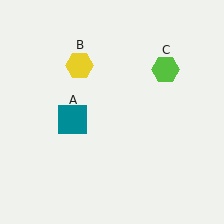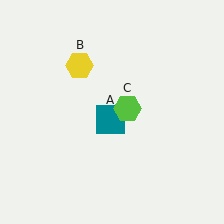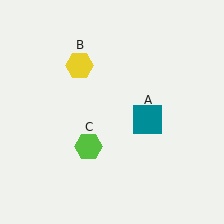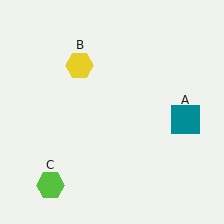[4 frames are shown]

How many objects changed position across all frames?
2 objects changed position: teal square (object A), lime hexagon (object C).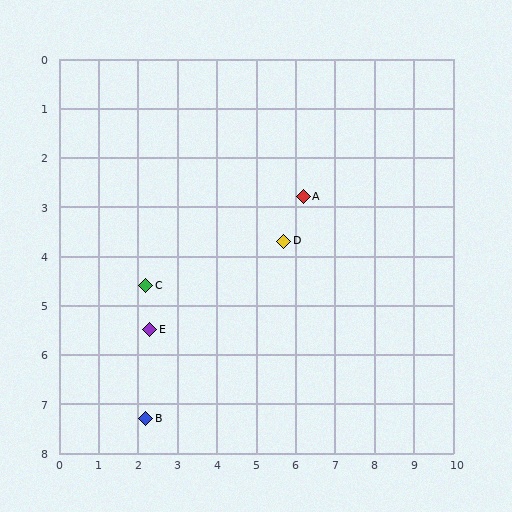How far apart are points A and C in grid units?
Points A and C are about 4.4 grid units apart.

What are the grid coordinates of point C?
Point C is at approximately (2.2, 4.6).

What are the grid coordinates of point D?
Point D is at approximately (5.7, 3.7).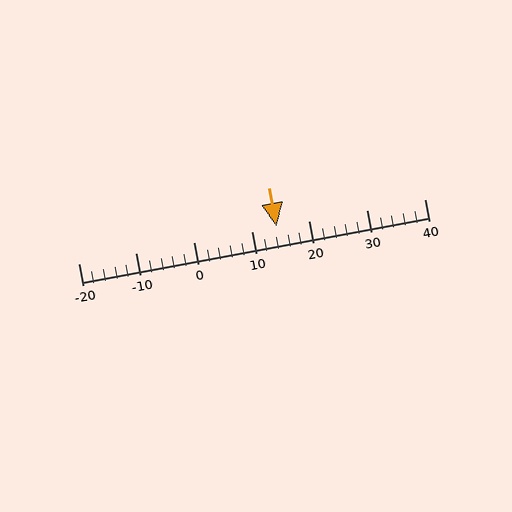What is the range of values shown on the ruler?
The ruler shows values from -20 to 40.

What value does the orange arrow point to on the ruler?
The orange arrow points to approximately 14.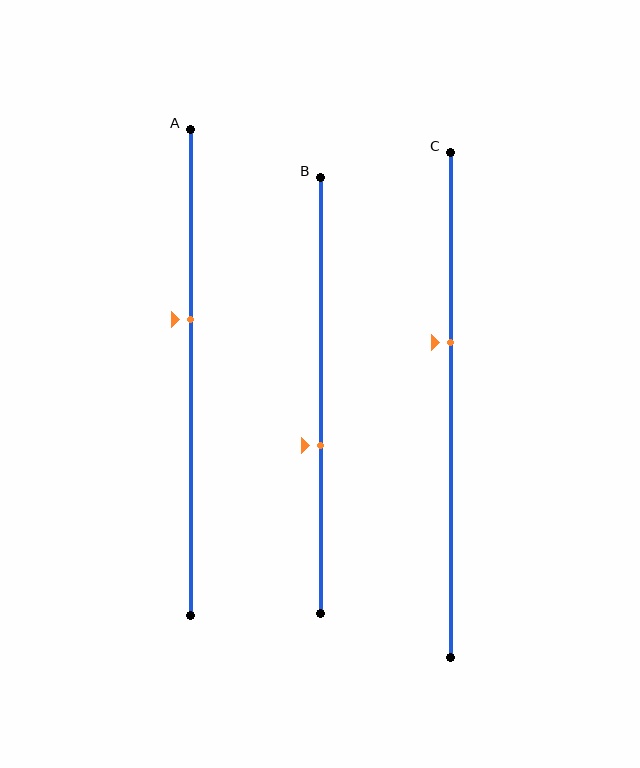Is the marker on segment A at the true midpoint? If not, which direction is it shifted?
No, the marker on segment A is shifted upward by about 11% of the segment length.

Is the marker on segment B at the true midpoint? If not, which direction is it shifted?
No, the marker on segment B is shifted downward by about 11% of the segment length.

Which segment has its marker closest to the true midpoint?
Segment A has its marker closest to the true midpoint.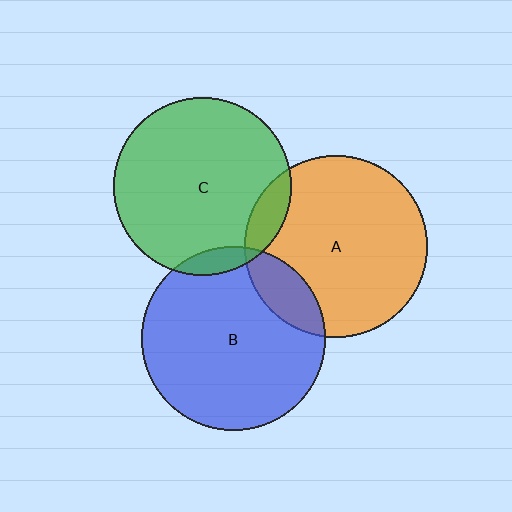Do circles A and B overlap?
Yes.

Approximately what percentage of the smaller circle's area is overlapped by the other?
Approximately 15%.